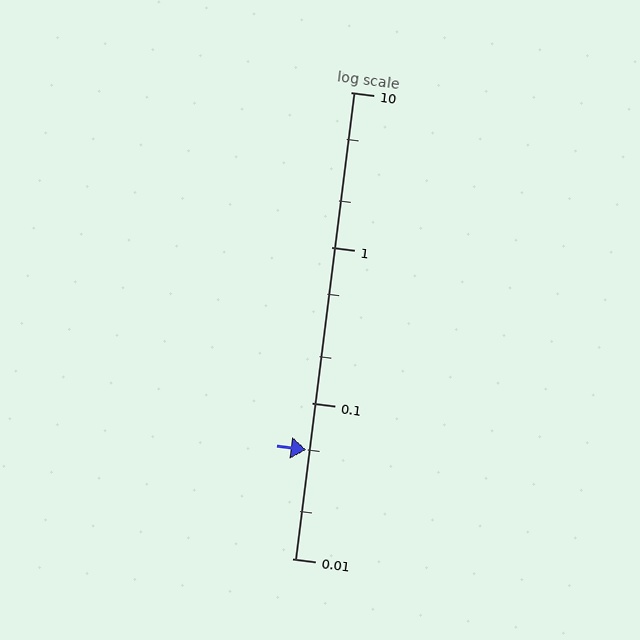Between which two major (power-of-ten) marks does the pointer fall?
The pointer is between 0.01 and 0.1.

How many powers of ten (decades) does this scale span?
The scale spans 3 decades, from 0.01 to 10.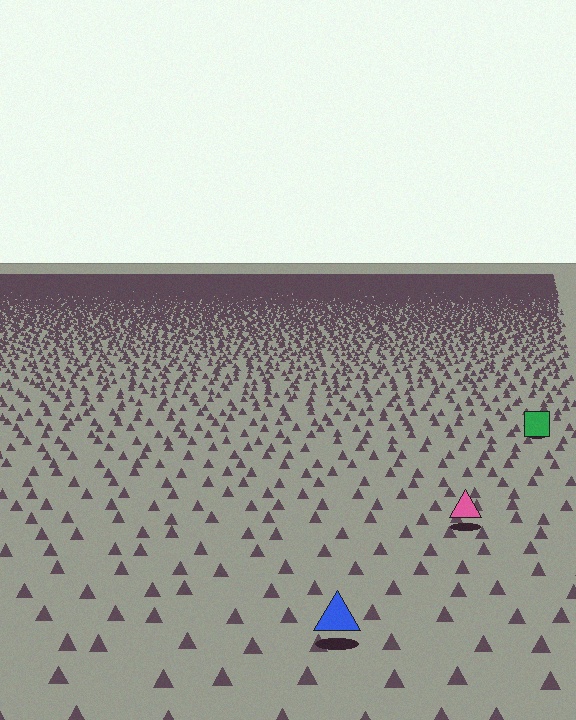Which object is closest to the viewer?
The blue triangle is closest. The texture marks near it are larger and more spread out.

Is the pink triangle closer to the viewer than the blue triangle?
No. The blue triangle is closer — you can tell from the texture gradient: the ground texture is coarser near it.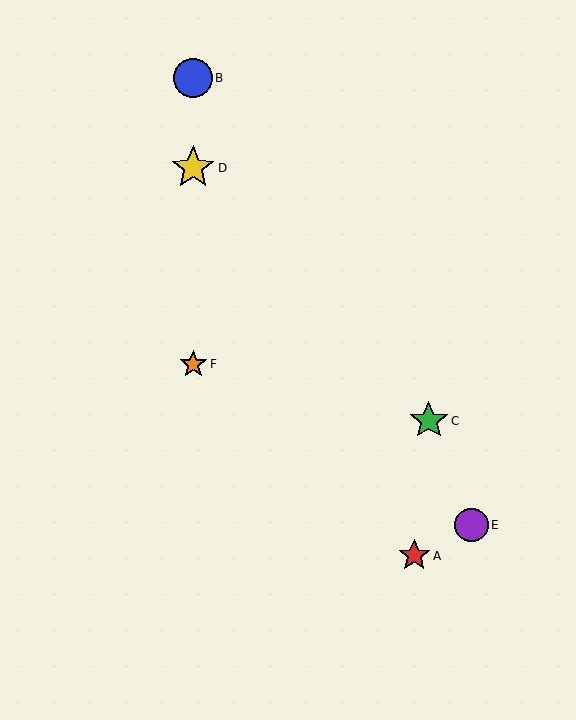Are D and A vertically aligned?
No, D is at x≈193 and A is at x≈414.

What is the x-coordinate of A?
Object A is at x≈414.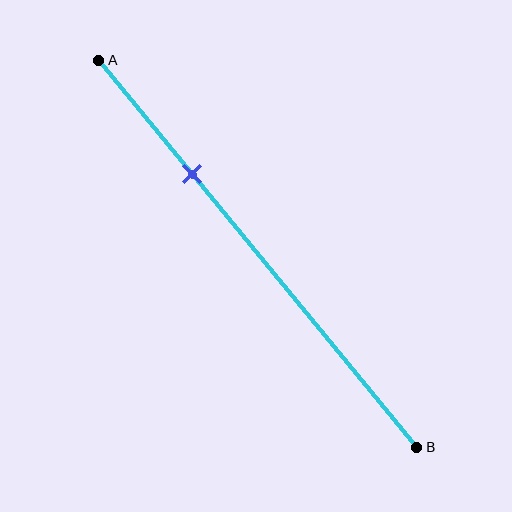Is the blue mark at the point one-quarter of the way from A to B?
No, the mark is at about 30% from A, not at the 25% one-quarter point.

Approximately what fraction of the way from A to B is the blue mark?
The blue mark is approximately 30% of the way from A to B.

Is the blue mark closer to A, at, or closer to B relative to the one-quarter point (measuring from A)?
The blue mark is closer to point B than the one-quarter point of segment AB.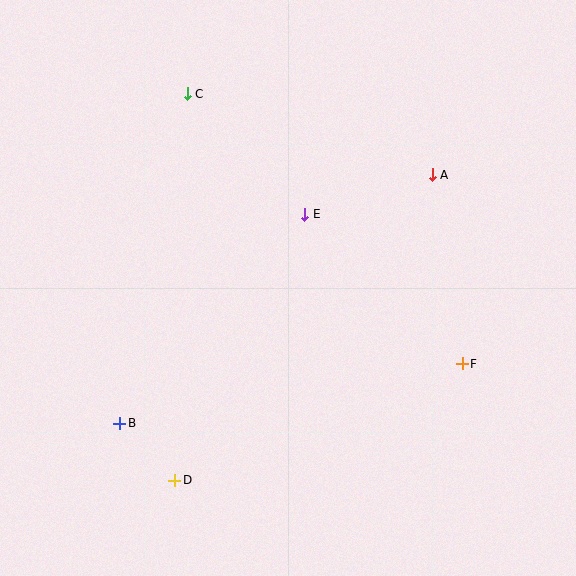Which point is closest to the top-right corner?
Point A is closest to the top-right corner.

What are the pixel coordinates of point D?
Point D is at (175, 480).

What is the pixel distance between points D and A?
The distance between D and A is 400 pixels.